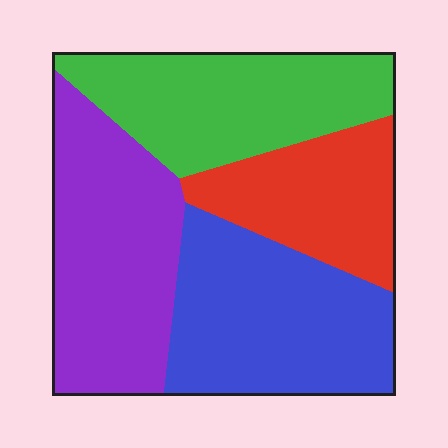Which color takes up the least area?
Red, at roughly 20%.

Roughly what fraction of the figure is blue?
Blue covers around 30% of the figure.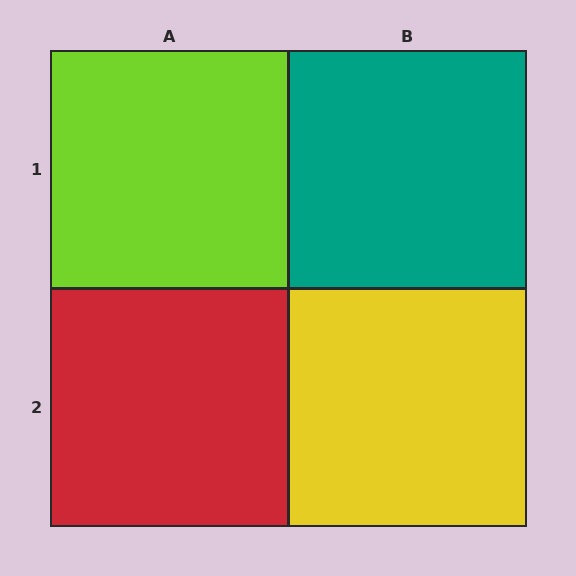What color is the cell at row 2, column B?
Yellow.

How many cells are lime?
1 cell is lime.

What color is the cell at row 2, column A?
Red.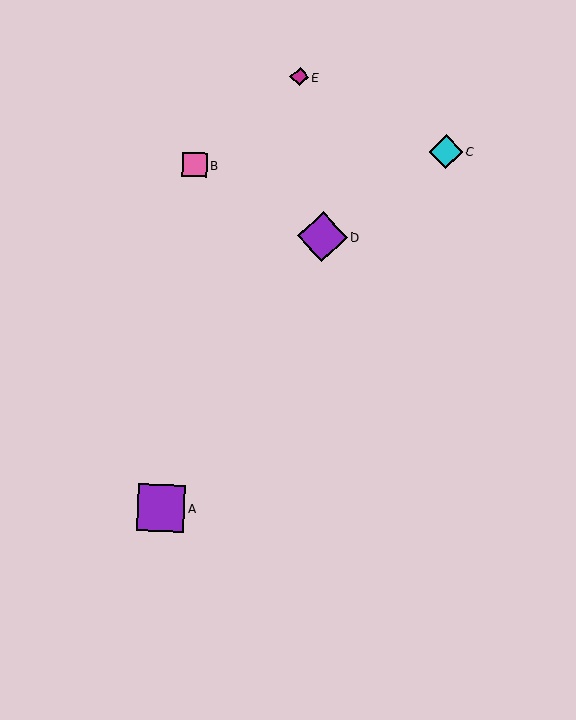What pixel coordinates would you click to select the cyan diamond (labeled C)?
Click at (446, 151) to select the cyan diamond C.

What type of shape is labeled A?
Shape A is a purple square.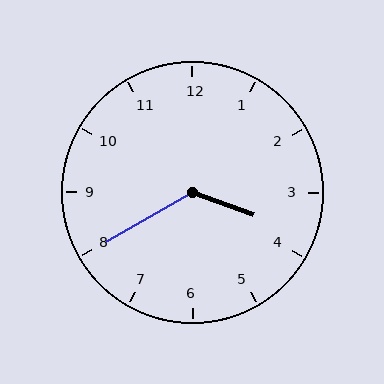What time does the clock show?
3:40.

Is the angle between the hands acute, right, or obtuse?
It is obtuse.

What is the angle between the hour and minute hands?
Approximately 130 degrees.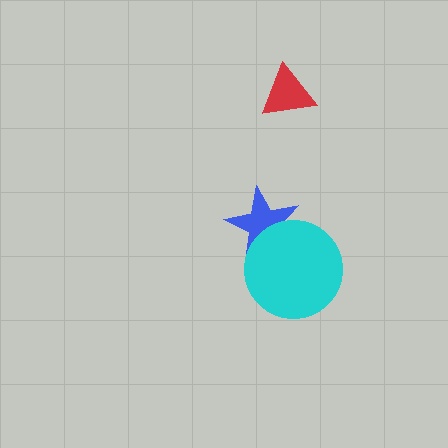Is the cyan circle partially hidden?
No, no other shape covers it.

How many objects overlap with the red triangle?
0 objects overlap with the red triangle.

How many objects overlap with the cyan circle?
1 object overlaps with the cyan circle.